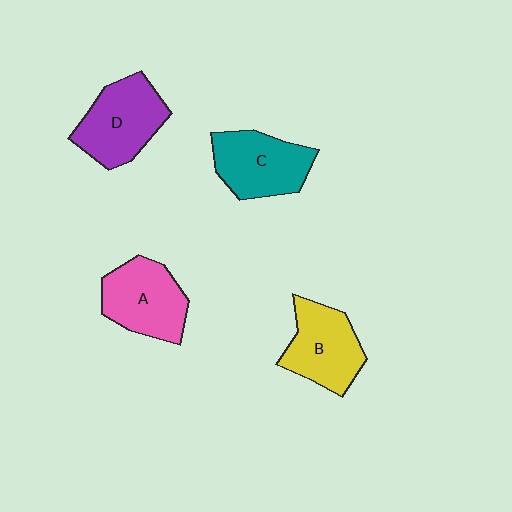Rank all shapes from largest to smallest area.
From largest to smallest: D (purple), A (pink), C (teal), B (yellow).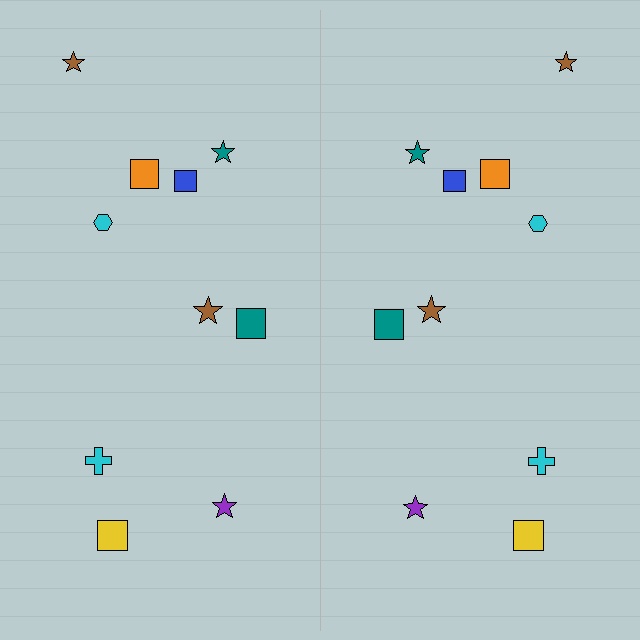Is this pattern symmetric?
Yes, this pattern has bilateral (reflection) symmetry.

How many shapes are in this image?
There are 20 shapes in this image.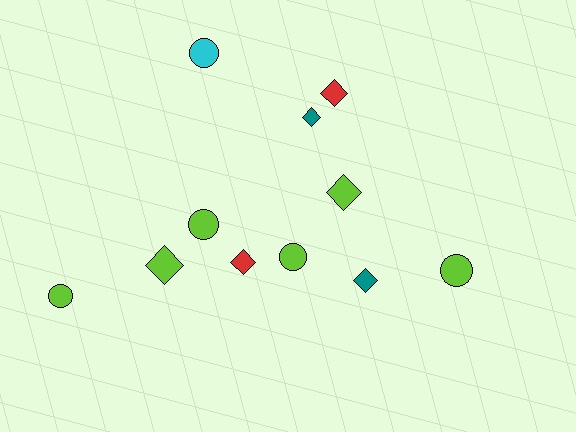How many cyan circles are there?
There is 1 cyan circle.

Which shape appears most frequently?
Diamond, with 6 objects.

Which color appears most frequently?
Lime, with 6 objects.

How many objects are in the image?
There are 11 objects.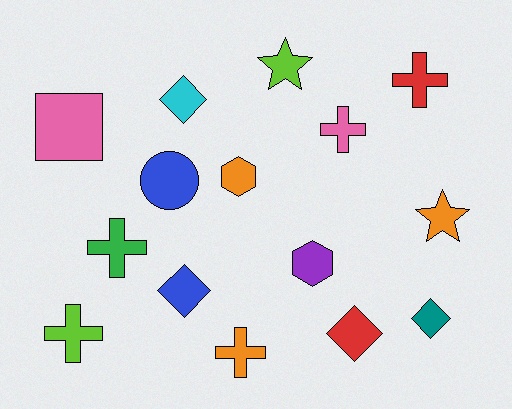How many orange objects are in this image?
There are 3 orange objects.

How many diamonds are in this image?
There are 4 diamonds.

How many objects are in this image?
There are 15 objects.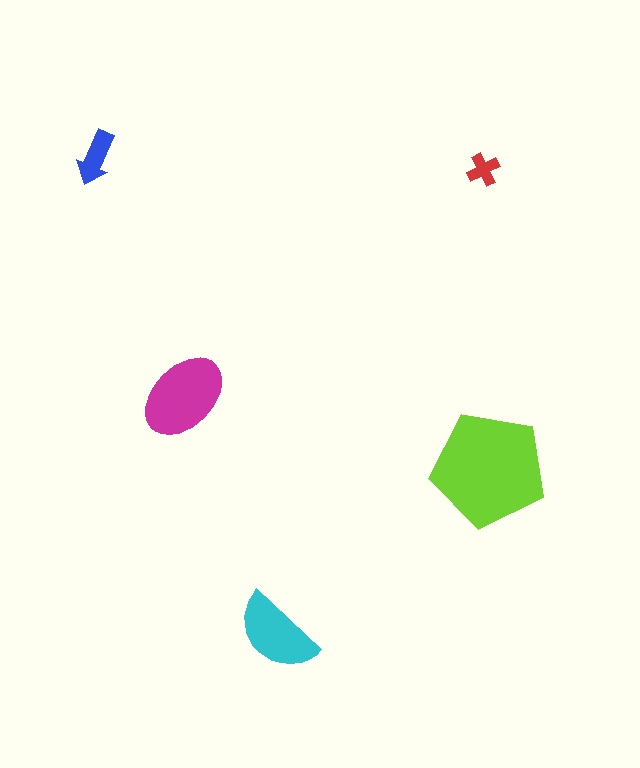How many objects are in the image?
There are 5 objects in the image.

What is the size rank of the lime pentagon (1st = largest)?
1st.